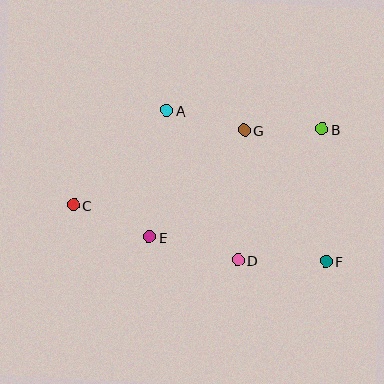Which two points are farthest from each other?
Points B and C are farthest from each other.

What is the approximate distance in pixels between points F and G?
The distance between F and G is approximately 154 pixels.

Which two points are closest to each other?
Points B and G are closest to each other.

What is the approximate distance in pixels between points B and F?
The distance between B and F is approximately 133 pixels.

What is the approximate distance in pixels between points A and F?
The distance between A and F is approximately 219 pixels.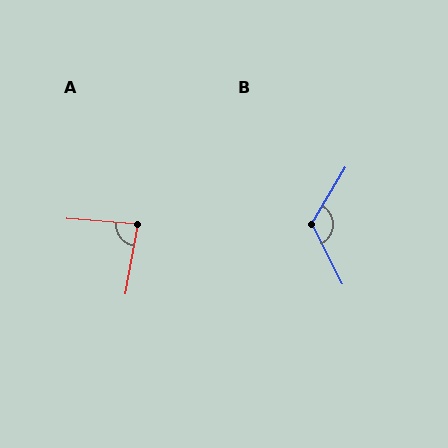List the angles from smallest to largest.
A (84°), B (122°).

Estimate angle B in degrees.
Approximately 122 degrees.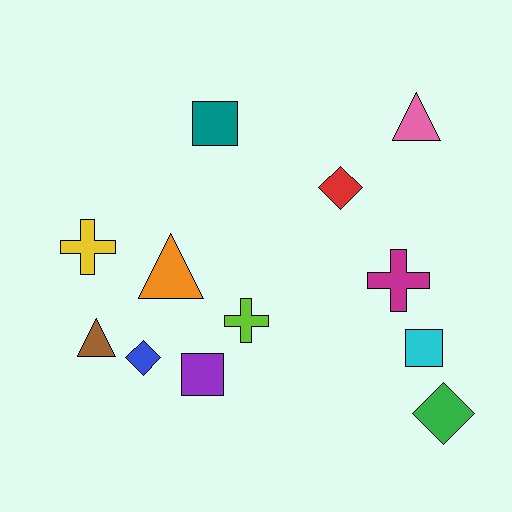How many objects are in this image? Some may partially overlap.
There are 12 objects.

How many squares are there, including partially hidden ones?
There are 3 squares.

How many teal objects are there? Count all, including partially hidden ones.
There is 1 teal object.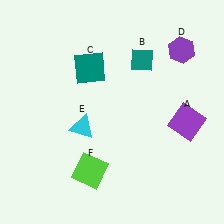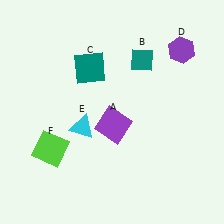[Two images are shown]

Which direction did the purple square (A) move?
The purple square (A) moved left.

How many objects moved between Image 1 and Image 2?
2 objects moved between the two images.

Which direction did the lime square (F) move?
The lime square (F) moved left.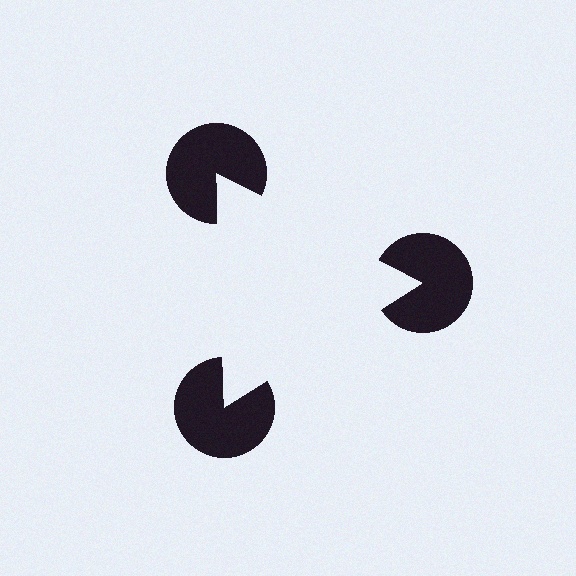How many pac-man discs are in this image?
There are 3 — one at each vertex of the illusory triangle.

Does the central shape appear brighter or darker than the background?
It typically appears slightly brighter than the background, even though no actual brightness change is drawn.